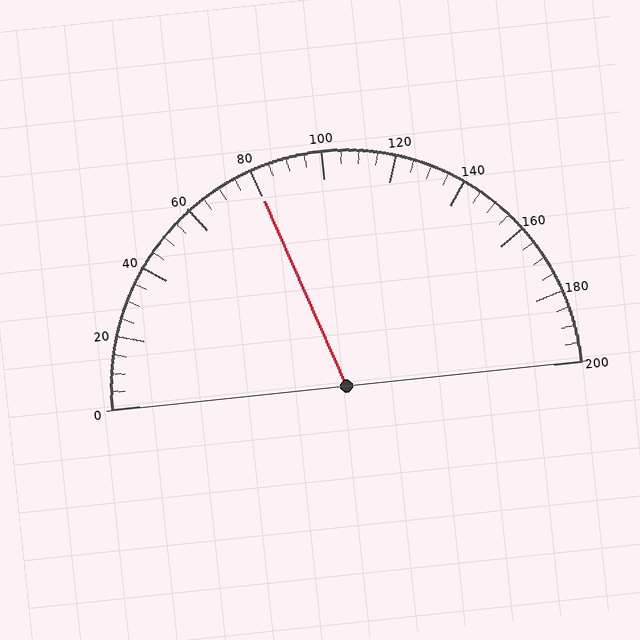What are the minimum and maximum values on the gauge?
The gauge ranges from 0 to 200.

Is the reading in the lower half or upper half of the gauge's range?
The reading is in the lower half of the range (0 to 200).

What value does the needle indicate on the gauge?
The needle indicates approximately 80.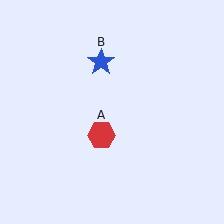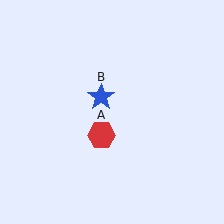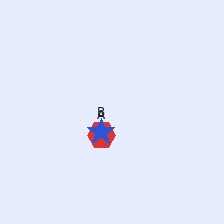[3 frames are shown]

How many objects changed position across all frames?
1 object changed position: blue star (object B).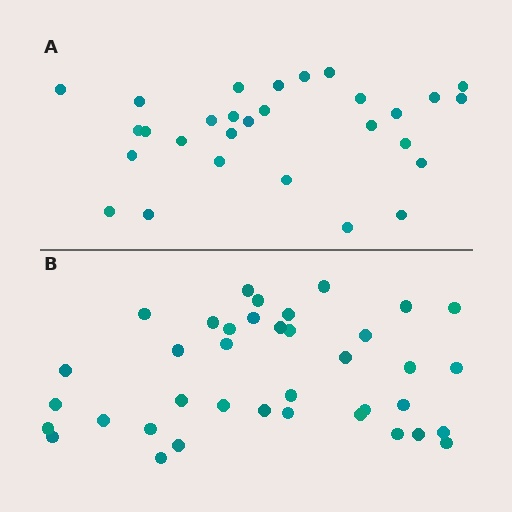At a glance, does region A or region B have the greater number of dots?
Region B (the bottom region) has more dots.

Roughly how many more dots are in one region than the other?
Region B has roughly 8 or so more dots than region A.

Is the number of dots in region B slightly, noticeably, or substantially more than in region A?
Region B has noticeably more, but not dramatically so. The ratio is roughly 1.3 to 1.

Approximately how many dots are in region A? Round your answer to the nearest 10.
About 30 dots. (The exact count is 29, which rounds to 30.)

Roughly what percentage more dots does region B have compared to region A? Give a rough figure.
About 30% more.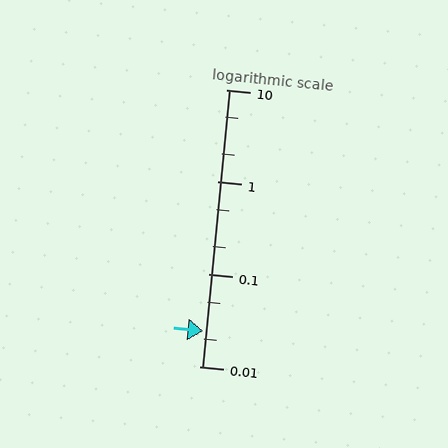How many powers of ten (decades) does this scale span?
The scale spans 3 decades, from 0.01 to 10.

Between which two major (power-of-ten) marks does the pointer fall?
The pointer is between 0.01 and 0.1.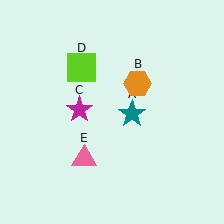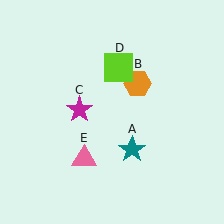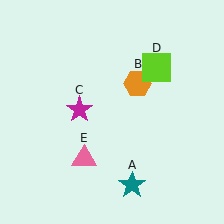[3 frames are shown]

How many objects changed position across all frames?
2 objects changed position: teal star (object A), lime square (object D).